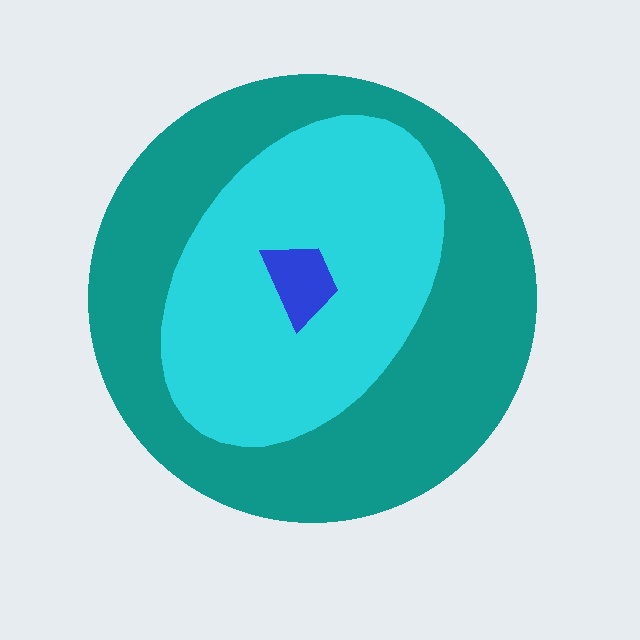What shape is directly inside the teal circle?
The cyan ellipse.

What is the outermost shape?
The teal circle.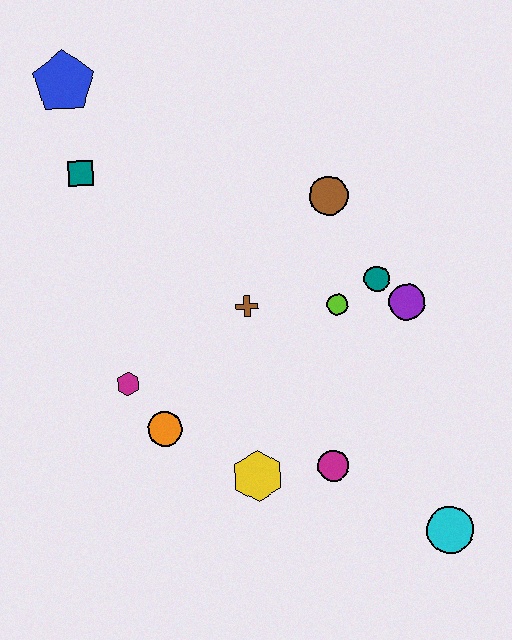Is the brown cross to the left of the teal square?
No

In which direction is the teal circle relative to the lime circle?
The teal circle is to the right of the lime circle.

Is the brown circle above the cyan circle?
Yes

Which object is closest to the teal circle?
The purple circle is closest to the teal circle.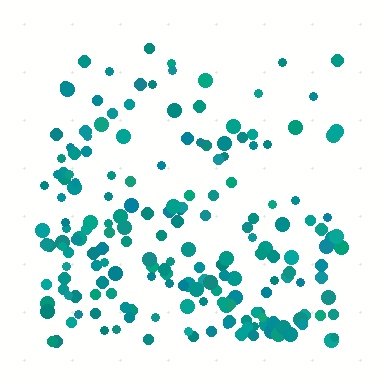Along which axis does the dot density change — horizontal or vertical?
Vertical.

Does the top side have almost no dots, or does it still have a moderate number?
Still a moderate number, just noticeably fewer than the bottom.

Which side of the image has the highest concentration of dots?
The bottom.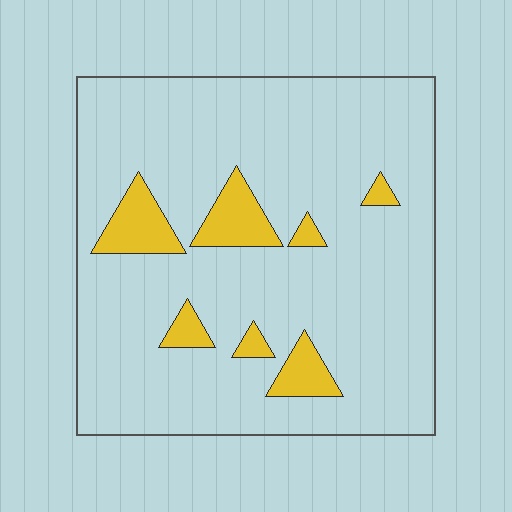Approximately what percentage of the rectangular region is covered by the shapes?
Approximately 10%.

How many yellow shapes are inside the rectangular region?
7.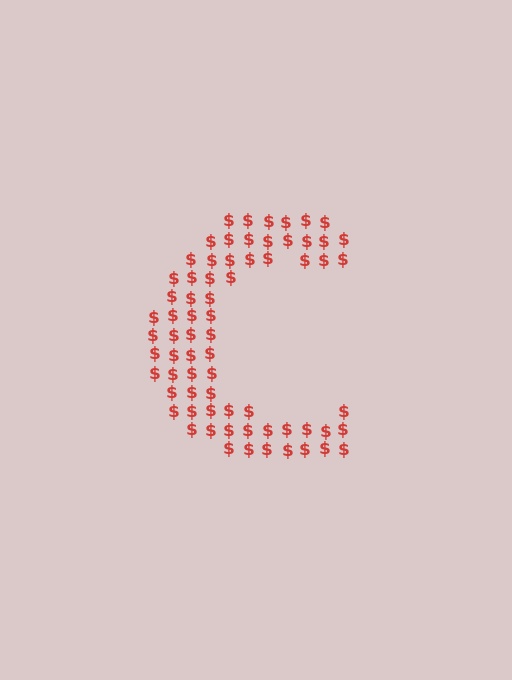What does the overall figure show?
The overall figure shows the letter C.